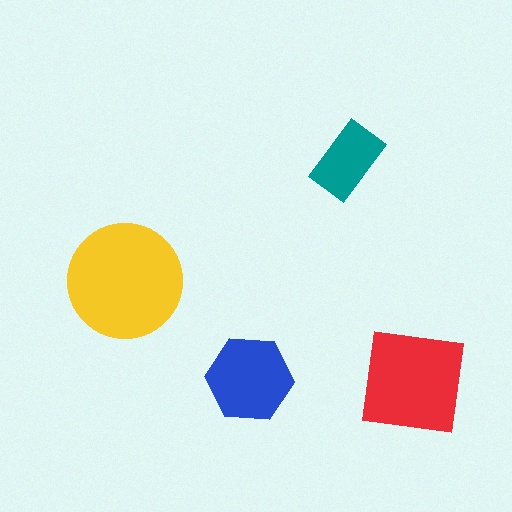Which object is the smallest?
The teal rectangle.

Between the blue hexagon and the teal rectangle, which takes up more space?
The blue hexagon.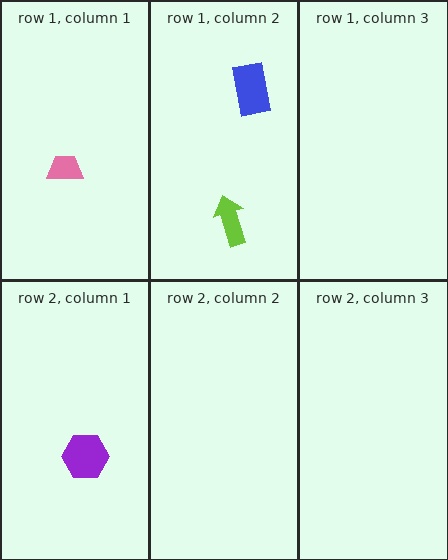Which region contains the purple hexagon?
The row 2, column 1 region.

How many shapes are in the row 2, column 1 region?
1.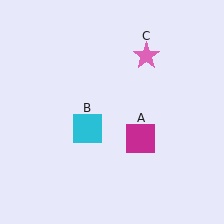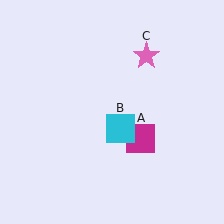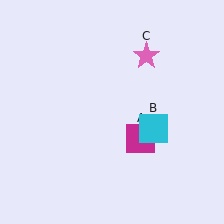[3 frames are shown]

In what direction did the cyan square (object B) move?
The cyan square (object B) moved right.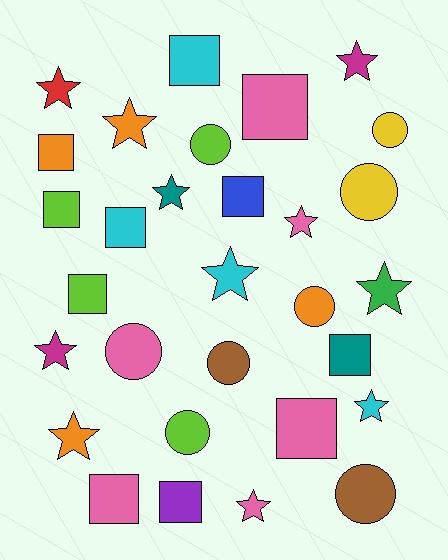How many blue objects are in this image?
There is 1 blue object.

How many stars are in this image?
There are 11 stars.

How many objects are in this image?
There are 30 objects.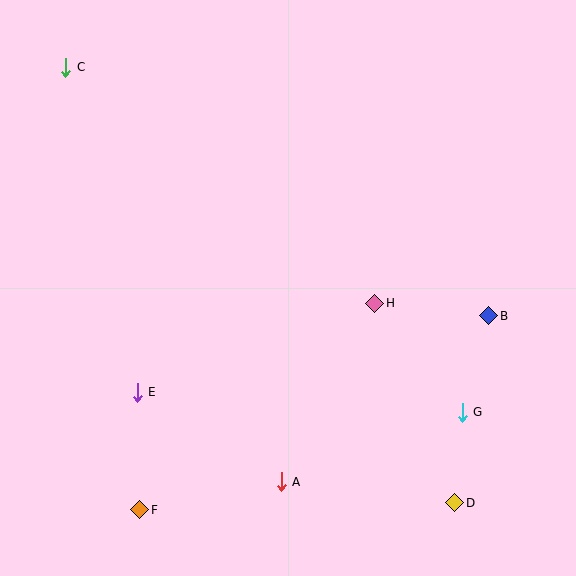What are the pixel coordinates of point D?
Point D is at (455, 503).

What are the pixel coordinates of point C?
Point C is at (66, 67).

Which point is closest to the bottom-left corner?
Point F is closest to the bottom-left corner.